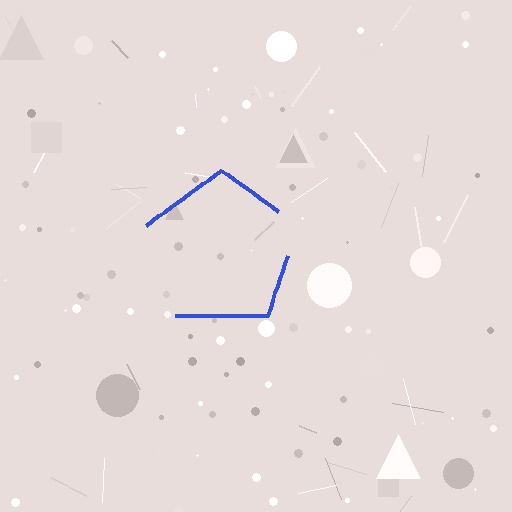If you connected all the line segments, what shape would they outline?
They would outline a pentagon.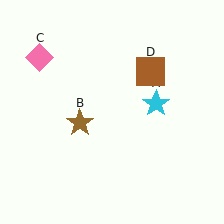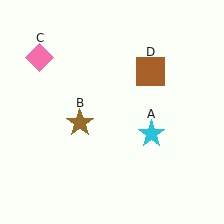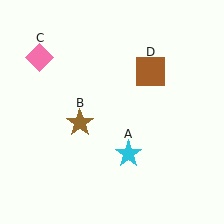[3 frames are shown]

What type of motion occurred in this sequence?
The cyan star (object A) rotated clockwise around the center of the scene.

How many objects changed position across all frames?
1 object changed position: cyan star (object A).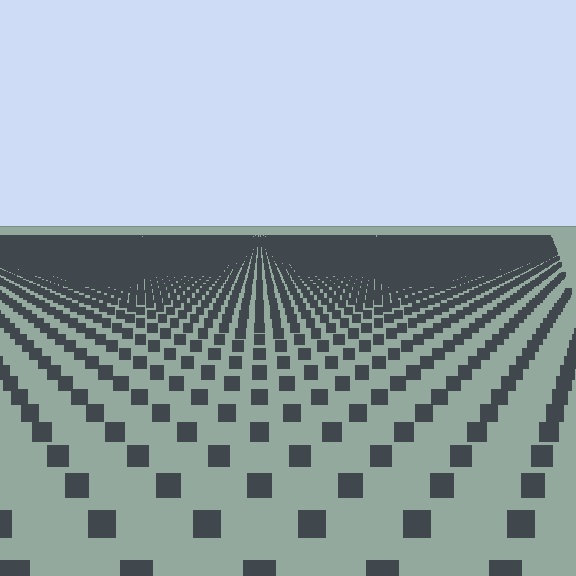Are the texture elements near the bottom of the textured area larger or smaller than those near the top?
Larger. Near the bottom, elements are closer to the viewer and appear at a bigger on-screen size.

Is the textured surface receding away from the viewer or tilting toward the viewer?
The surface is receding away from the viewer. Texture elements get smaller and denser toward the top.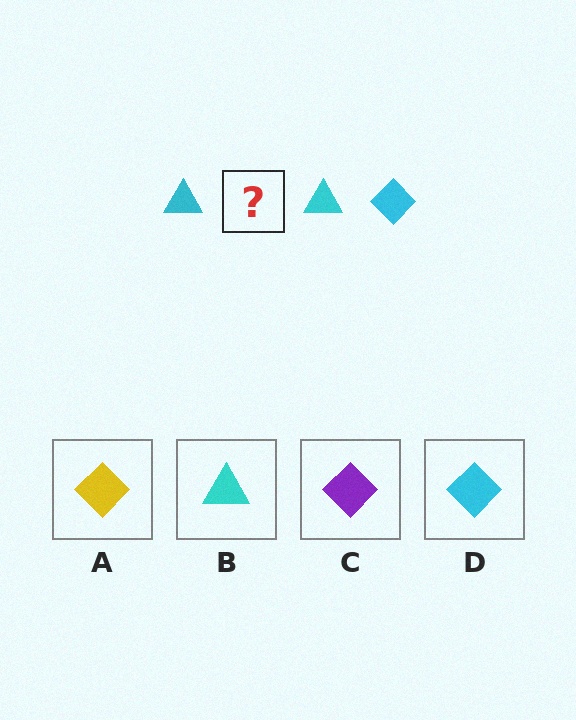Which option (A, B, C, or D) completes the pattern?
D.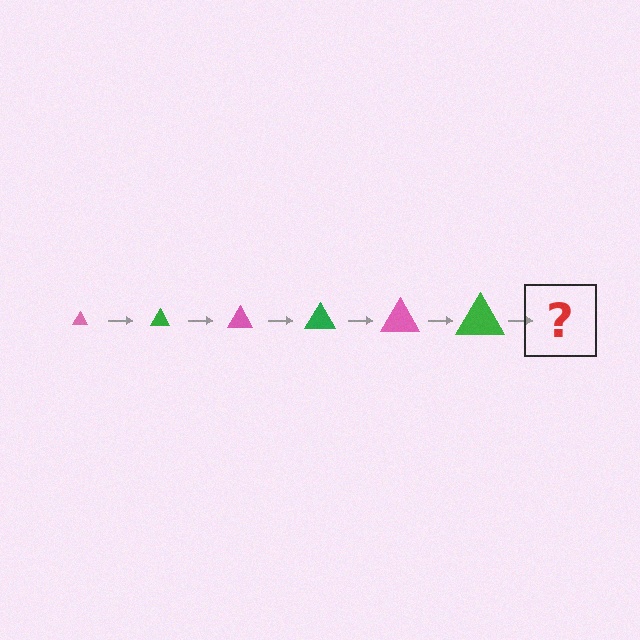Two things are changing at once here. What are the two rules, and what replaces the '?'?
The two rules are that the triangle grows larger each step and the color cycles through pink and green. The '?' should be a pink triangle, larger than the previous one.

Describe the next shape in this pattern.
It should be a pink triangle, larger than the previous one.